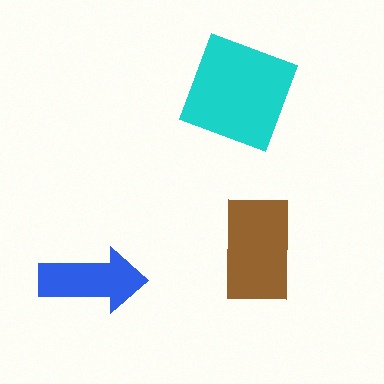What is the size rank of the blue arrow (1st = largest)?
3rd.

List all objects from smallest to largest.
The blue arrow, the brown rectangle, the cyan square.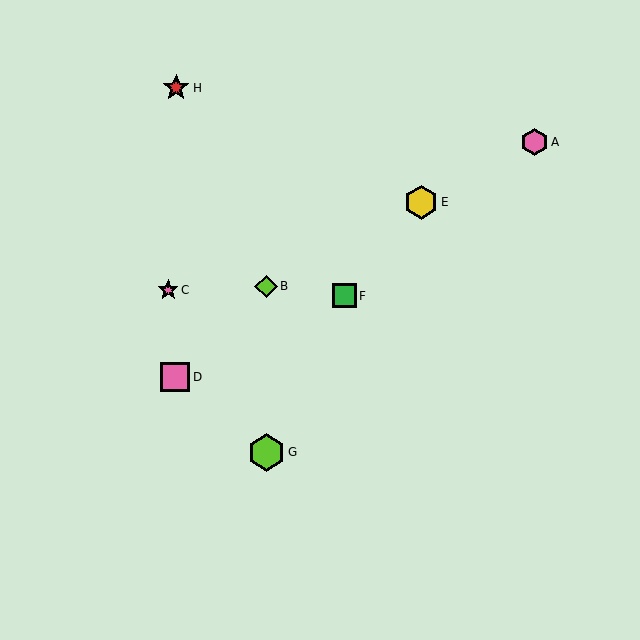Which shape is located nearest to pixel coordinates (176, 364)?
The pink square (labeled D) at (175, 377) is nearest to that location.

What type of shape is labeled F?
Shape F is a green square.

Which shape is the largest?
The lime hexagon (labeled G) is the largest.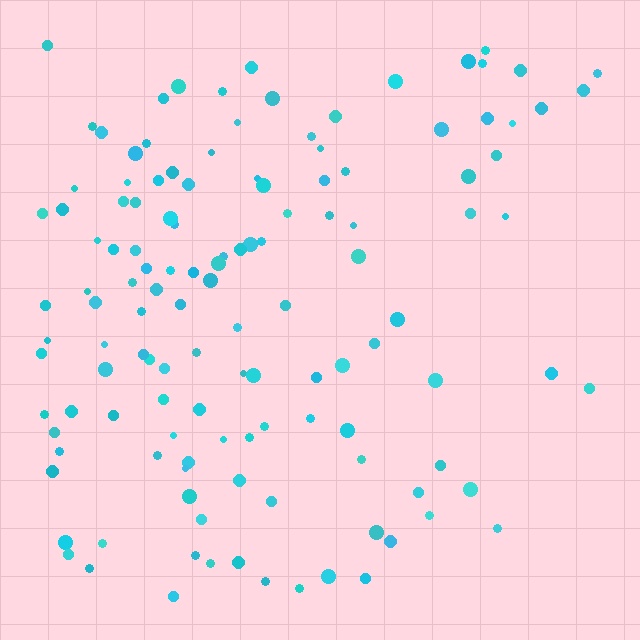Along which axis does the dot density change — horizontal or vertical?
Horizontal.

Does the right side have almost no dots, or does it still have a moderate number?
Still a moderate number, just noticeably fewer than the left.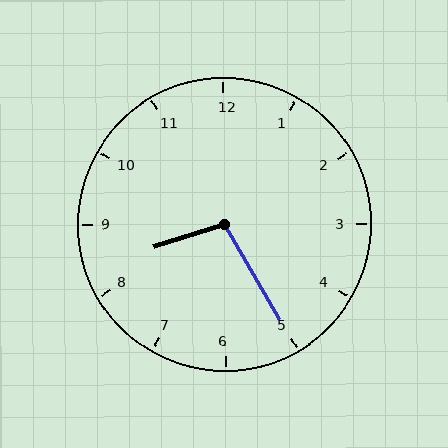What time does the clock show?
8:25.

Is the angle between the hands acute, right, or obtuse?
It is obtuse.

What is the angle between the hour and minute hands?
Approximately 102 degrees.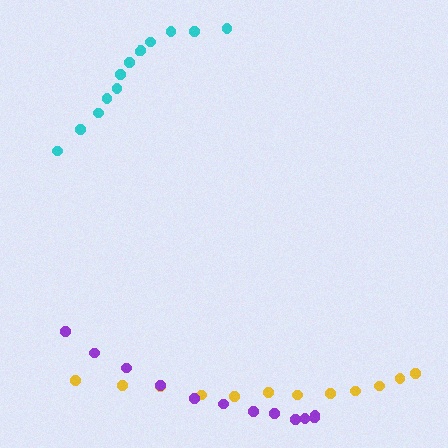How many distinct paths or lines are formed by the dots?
There are 3 distinct paths.